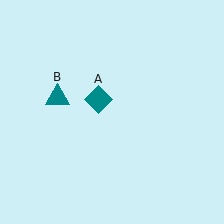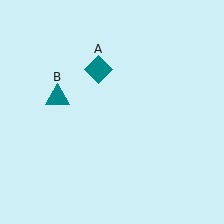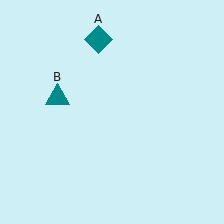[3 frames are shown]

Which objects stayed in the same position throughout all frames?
Teal triangle (object B) remained stationary.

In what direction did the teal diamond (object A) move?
The teal diamond (object A) moved up.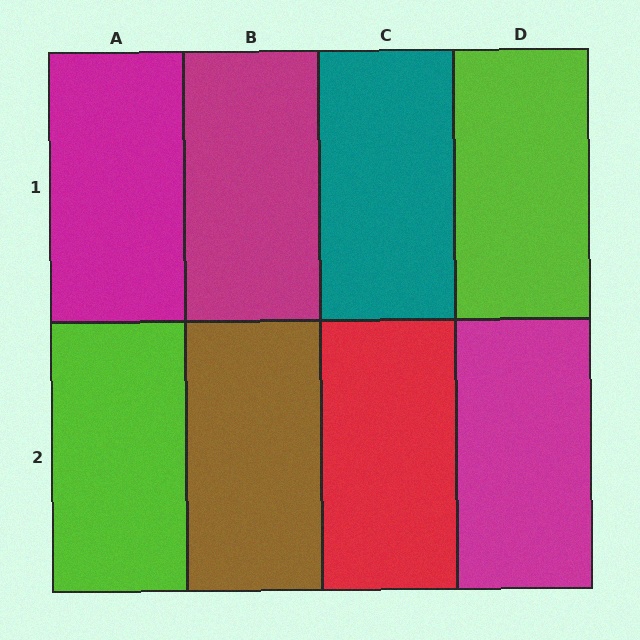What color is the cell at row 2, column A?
Lime.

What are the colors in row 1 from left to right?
Magenta, magenta, teal, lime.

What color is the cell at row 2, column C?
Red.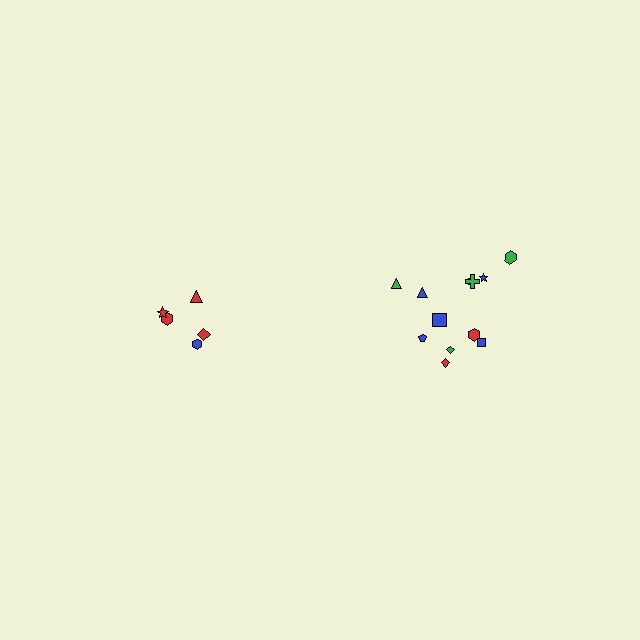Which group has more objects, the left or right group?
The right group.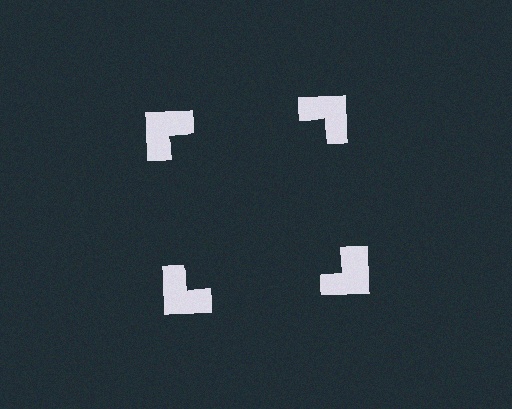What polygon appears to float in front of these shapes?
An illusory square — its edges are inferred from the aligned wedge cuts in the notched squares, not physically drawn.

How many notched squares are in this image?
There are 4 — one at each vertex of the illusory square.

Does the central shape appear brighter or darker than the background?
It typically appears slightly darker than the background, even though no actual brightness change is drawn.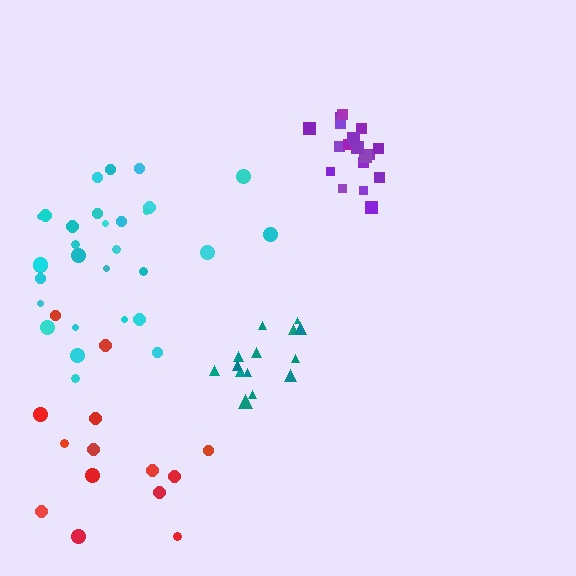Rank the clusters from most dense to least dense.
purple, teal, cyan, red.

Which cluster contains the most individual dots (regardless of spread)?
Cyan (30).